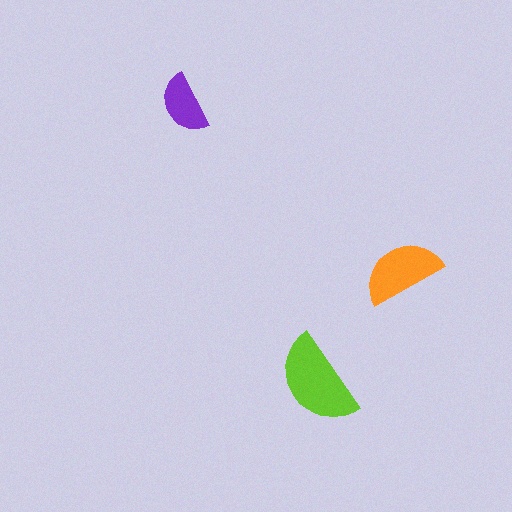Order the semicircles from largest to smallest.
the lime one, the orange one, the purple one.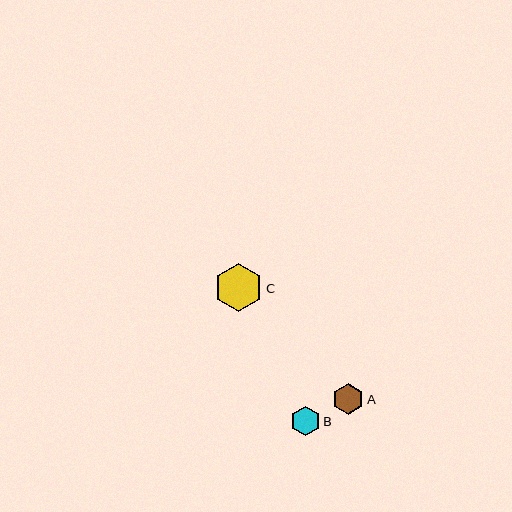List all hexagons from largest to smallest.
From largest to smallest: C, A, B.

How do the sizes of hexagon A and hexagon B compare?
Hexagon A and hexagon B are approximately the same size.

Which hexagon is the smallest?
Hexagon B is the smallest with a size of approximately 29 pixels.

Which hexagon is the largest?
Hexagon C is the largest with a size of approximately 49 pixels.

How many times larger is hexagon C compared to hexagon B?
Hexagon C is approximately 1.7 times the size of hexagon B.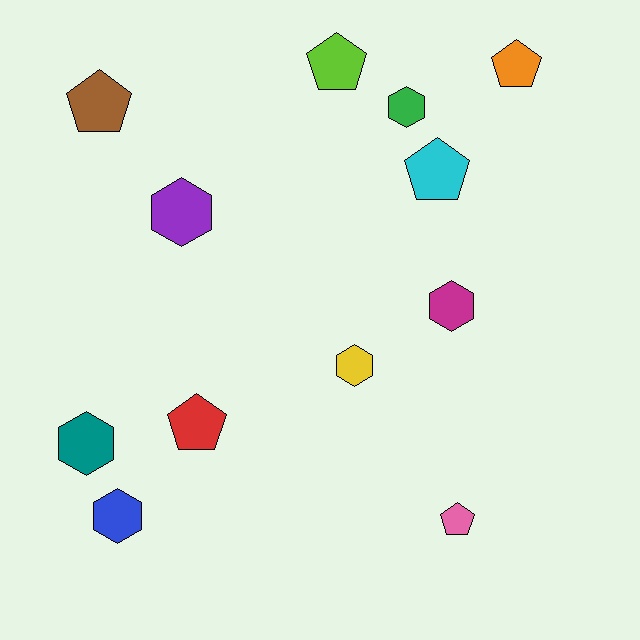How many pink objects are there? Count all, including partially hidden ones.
There is 1 pink object.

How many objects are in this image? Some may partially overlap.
There are 12 objects.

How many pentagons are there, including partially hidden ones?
There are 6 pentagons.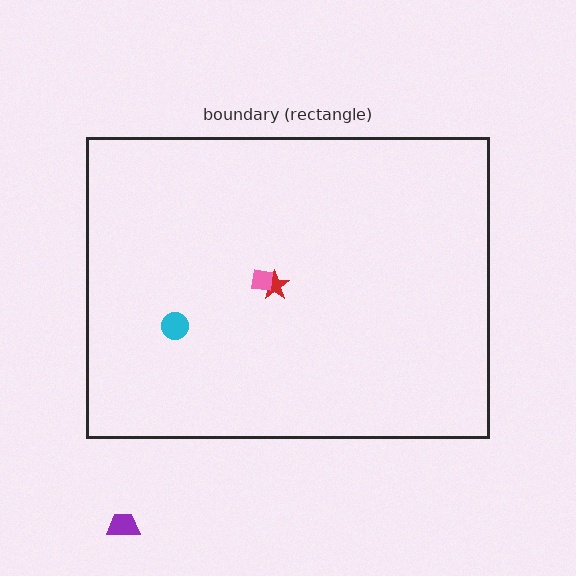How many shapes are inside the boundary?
3 inside, 1 outside.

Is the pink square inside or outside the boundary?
Inside.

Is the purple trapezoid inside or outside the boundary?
Outside.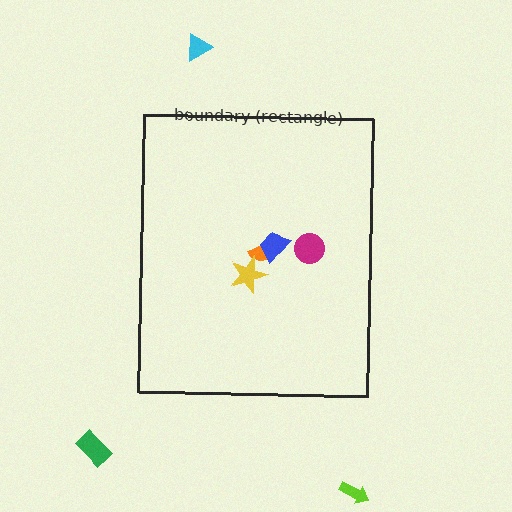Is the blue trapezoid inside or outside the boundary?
Inside.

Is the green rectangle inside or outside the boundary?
Outside.